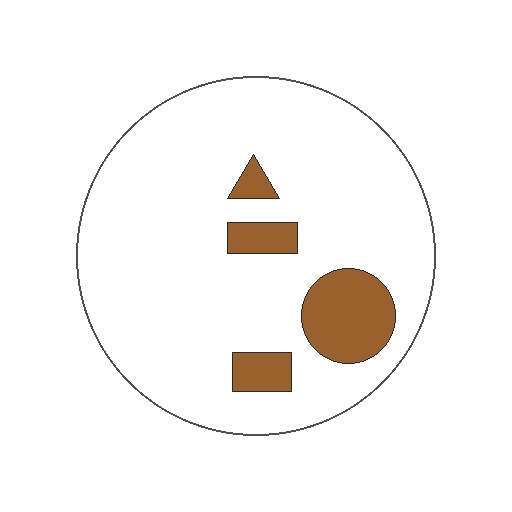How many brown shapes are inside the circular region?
4.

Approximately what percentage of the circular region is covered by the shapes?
Approximately 15%.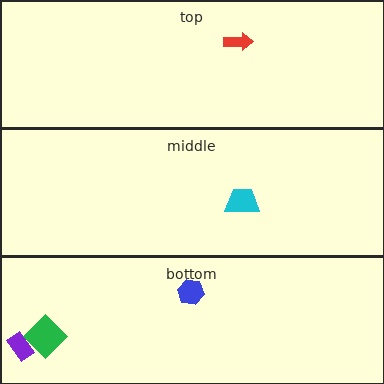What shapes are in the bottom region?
The blue hexagon, the purple rectangle, the green diamond.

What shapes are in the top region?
The red arrow.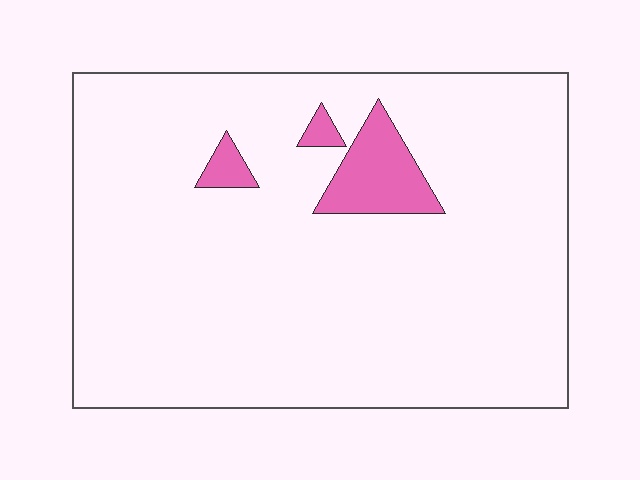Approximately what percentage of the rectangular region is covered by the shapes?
Approximately 5%.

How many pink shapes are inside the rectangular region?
3.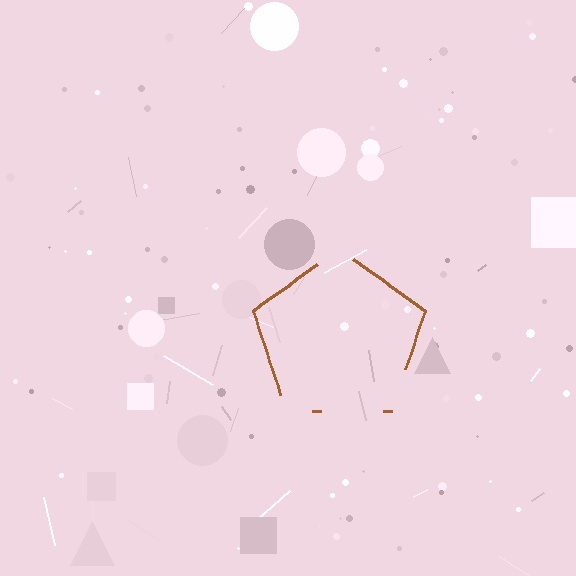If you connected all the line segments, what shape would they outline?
They would outline a pentagon.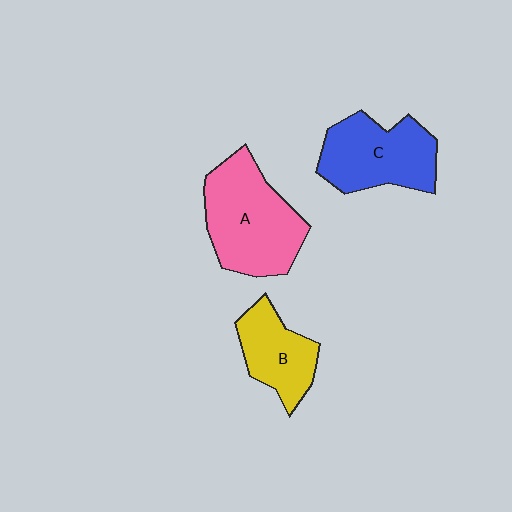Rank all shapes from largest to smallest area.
From largest to smallest: A (pink), C (blue), B (yellow).